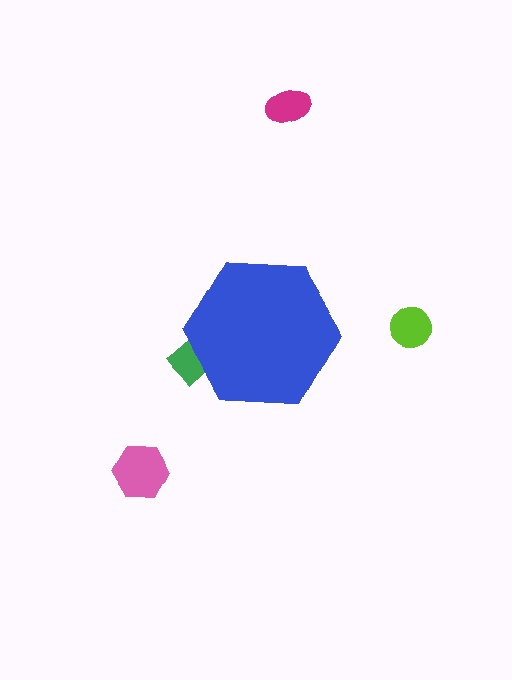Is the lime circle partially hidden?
No, the lime circle is fully visible.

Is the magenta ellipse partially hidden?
No, the magenta ellipse is fully visible.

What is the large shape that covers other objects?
A blue hexagon.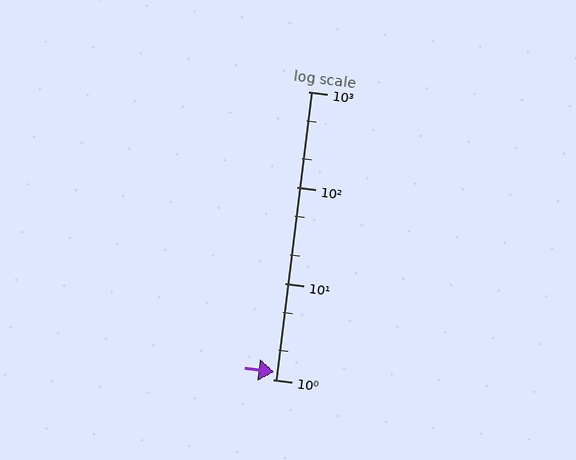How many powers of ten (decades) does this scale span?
The scale spans 3 decades, from 1 to 1000.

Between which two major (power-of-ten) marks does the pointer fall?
The pointer is between 1 and 10.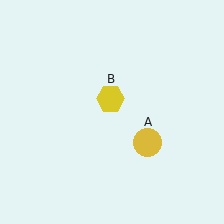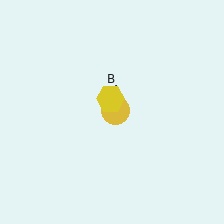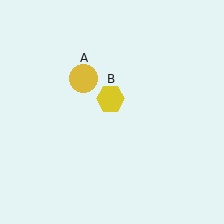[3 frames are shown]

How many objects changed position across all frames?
1 object changed position: yellow circle (object A).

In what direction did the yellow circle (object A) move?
The yellow circle (object A) moved up and to the left.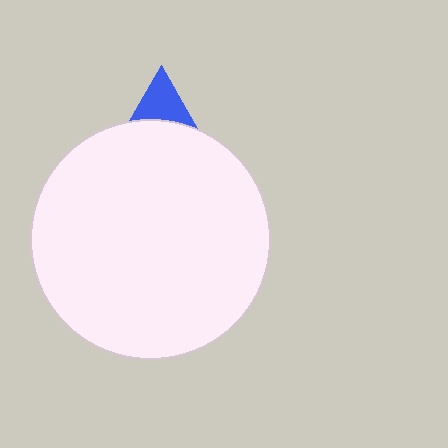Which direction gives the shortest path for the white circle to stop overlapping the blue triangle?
Moving down gives the shortest separation.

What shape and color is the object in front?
The object in front is a white circle.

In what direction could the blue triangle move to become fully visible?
The blue triangle could move up. That would shift it out from behind the white circle entirely.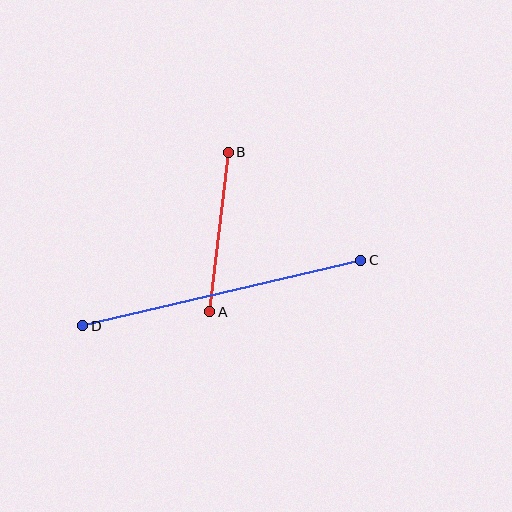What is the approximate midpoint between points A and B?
The midpoint is at approximately (219, 232) pixels.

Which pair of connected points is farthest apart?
Points C and D are farthest apart.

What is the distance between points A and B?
The distance is approximately 161 pixels.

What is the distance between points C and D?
The distance is approximately 285 pixels.